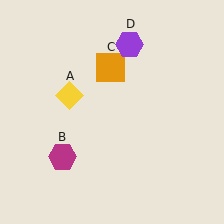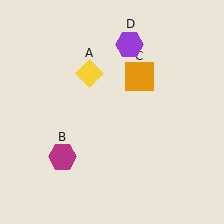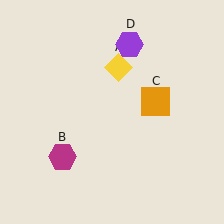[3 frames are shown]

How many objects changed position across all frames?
2 objects changed position: yellow diamond (object A), orange square (object C).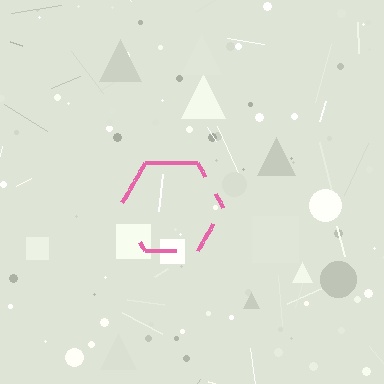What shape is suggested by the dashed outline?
The dashed outline suggests a hexagon.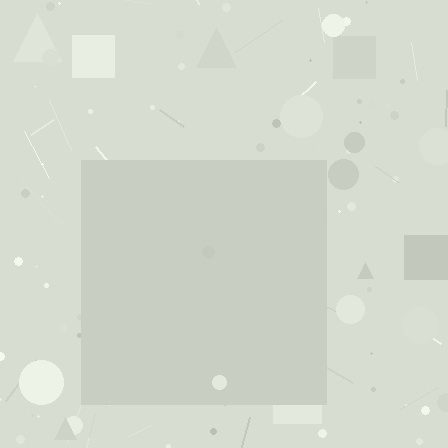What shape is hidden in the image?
A square is hidden in the image.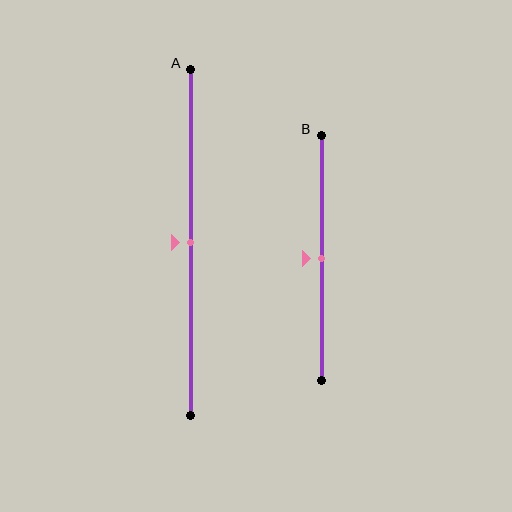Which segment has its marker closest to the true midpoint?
Segment A has its marker closest to the true midpoint.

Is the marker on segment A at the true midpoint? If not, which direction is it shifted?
Yes, the marker on segment A is at the true midpoint.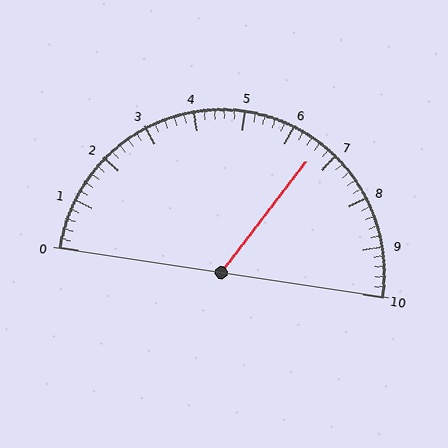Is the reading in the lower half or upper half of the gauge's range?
The reading is in the upper half of the range (0 to 10).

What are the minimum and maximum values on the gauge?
The gauge ranges from 0 to 10.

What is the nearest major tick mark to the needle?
The nearest major tick mark is 7.